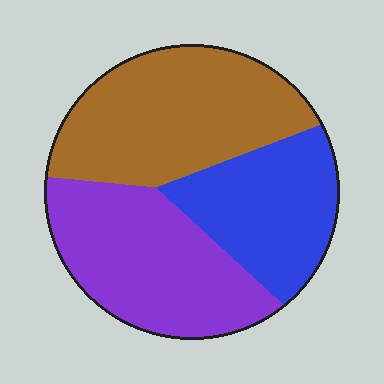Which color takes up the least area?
Blue, at roughly 25%.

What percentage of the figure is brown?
Brown takes up about three eighths (3/8) of the figure.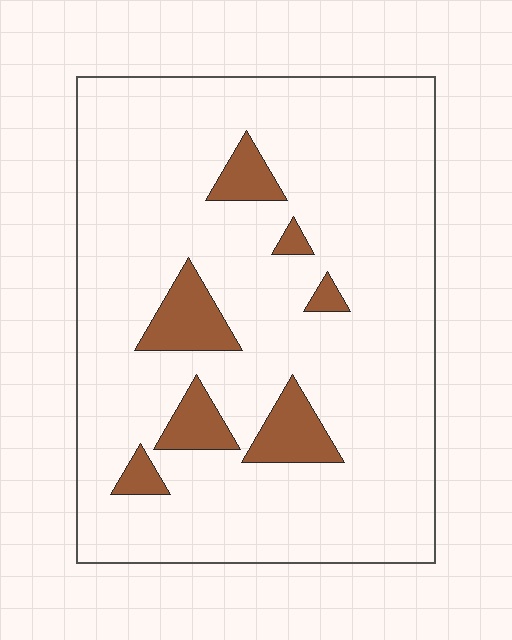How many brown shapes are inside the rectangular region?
7.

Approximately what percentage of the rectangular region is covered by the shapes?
Approximately 10%.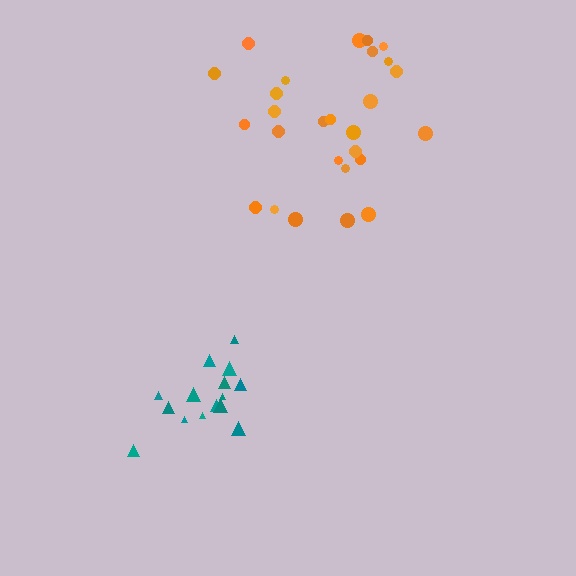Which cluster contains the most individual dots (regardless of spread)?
Orange (27).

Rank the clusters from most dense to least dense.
teal, orange.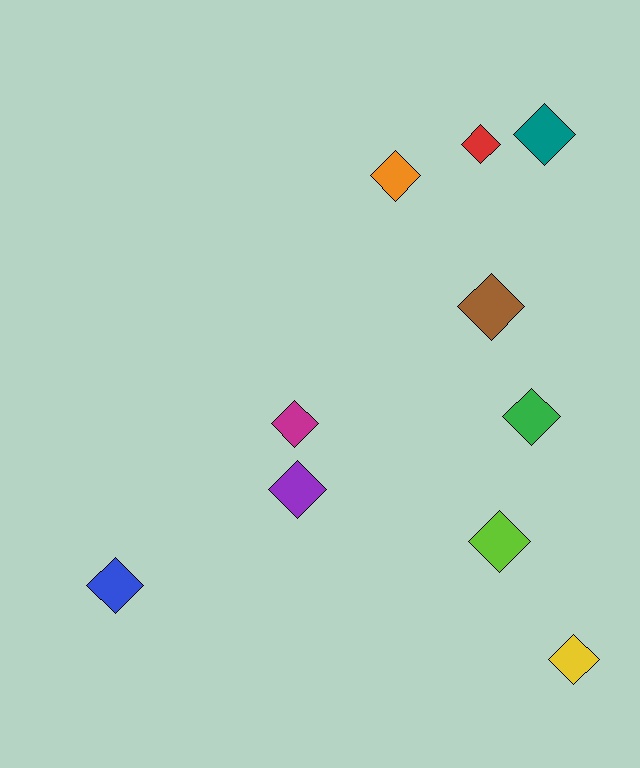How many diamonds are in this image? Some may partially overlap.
There are 10 diamonds.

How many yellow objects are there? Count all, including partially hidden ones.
There is 1 yellow object.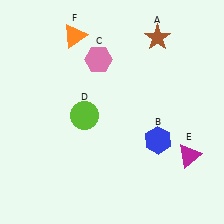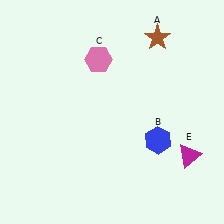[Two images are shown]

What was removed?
The orange triangle (F), the lime circle (D) were removed in Image 2.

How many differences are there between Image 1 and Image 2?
There are 2 differences between the two images.